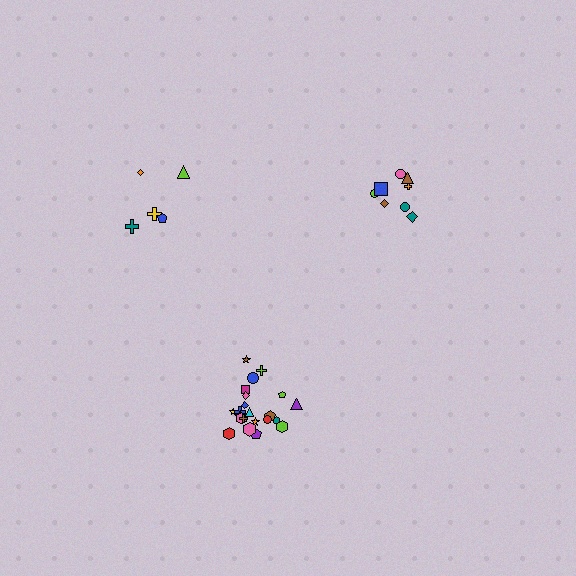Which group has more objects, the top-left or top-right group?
The top-right group.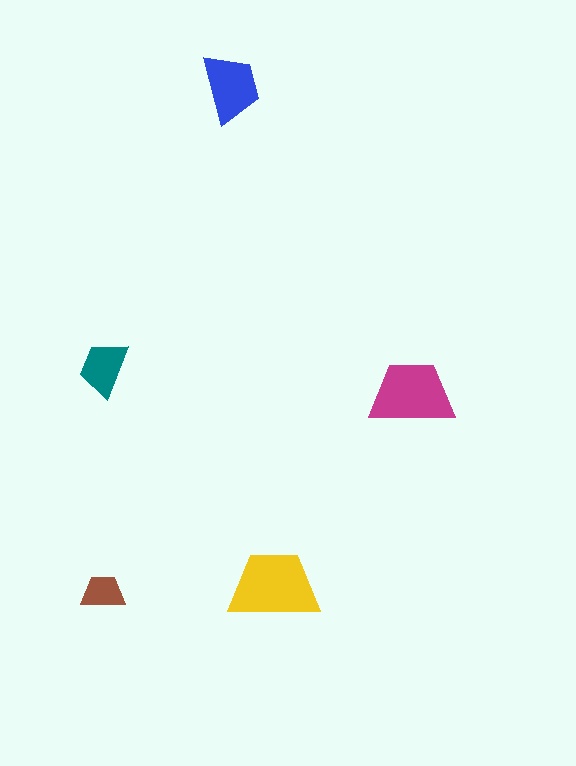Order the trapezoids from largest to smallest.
the yellow one, the magenta one, the blue one, the teal one, the brown one.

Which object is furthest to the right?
The magenta trapezoid is rightmost.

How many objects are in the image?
There are 5 objects in the image.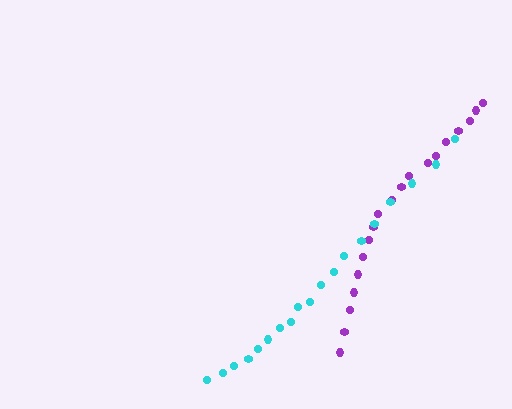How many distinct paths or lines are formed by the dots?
There are 2 distinct paths.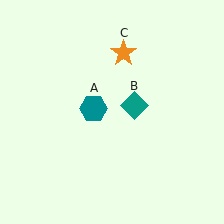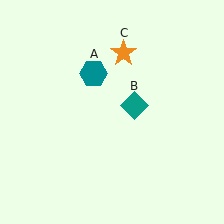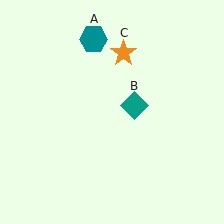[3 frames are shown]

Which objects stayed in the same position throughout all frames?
Teal diamond (object B) and orange star (object C) remained stationary.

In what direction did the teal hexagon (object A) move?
The teal hexagon (object A) moved up.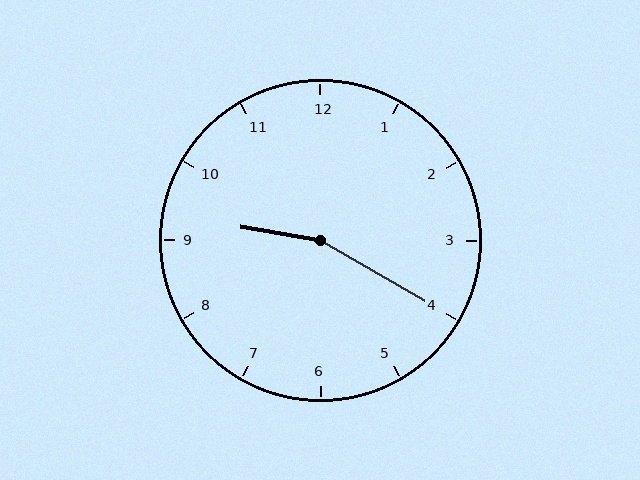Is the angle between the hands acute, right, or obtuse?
It is obtuse.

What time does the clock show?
9:20.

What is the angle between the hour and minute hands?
Approximately 160 degrees.